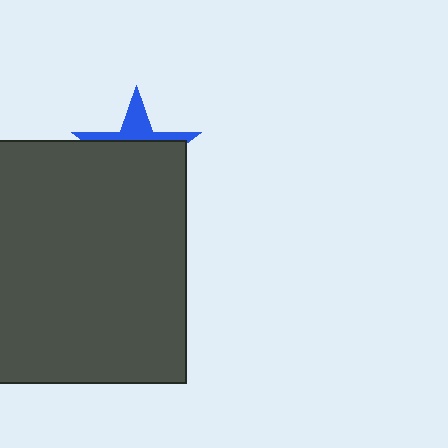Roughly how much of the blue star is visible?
A small part of it is visible (roughly 32%).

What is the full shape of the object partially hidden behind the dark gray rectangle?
The partially hidden object is a blue star.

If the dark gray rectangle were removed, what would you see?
You would see the complete blue star.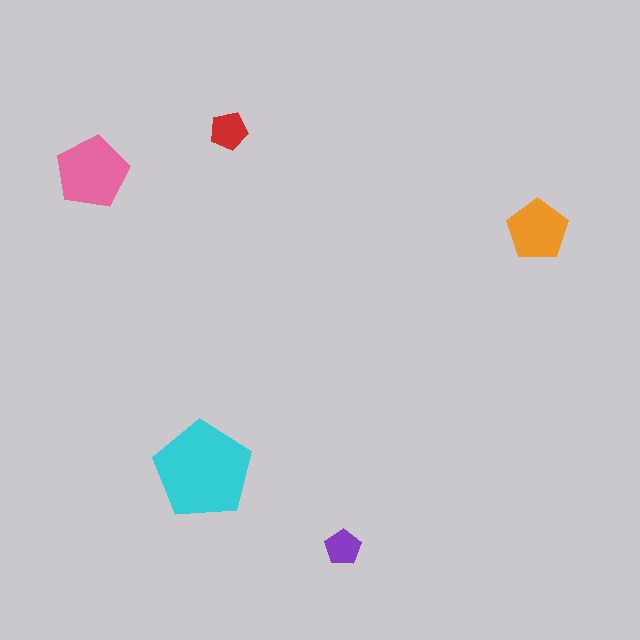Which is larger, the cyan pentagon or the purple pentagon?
The cyan one.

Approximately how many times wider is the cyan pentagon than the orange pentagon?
About 1.5 times wider.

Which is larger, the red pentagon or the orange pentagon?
The orange one.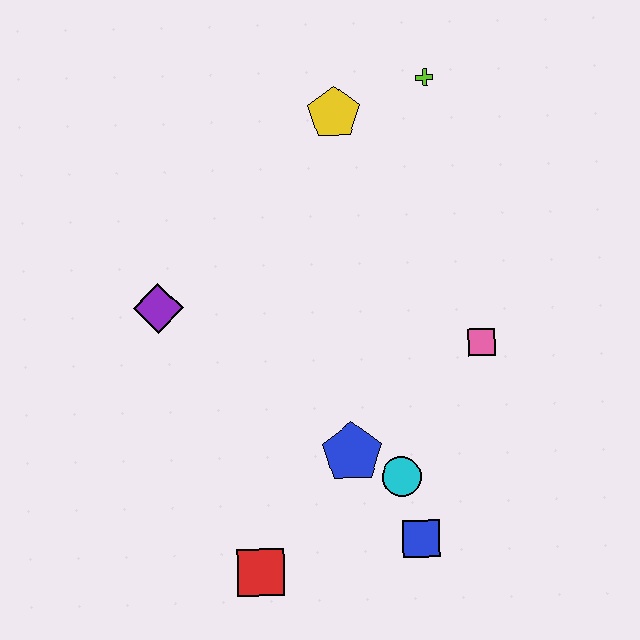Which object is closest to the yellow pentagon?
The lime cross is closest to the yellow pentagon.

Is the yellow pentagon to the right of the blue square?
No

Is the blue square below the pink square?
Yes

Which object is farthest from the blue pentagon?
The lime cross is farthest from the blue pentagon.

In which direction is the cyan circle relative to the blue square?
The cyan circle is above the blue square.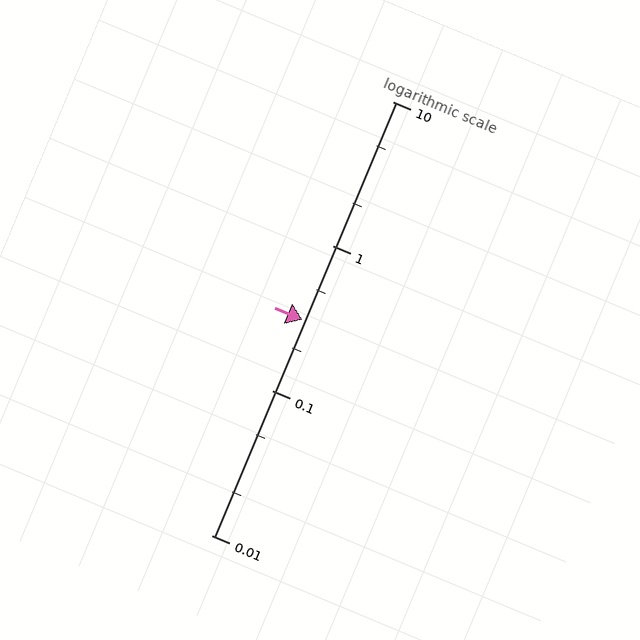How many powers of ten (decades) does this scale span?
The scale spans 3 decades, from 0.01 to 10.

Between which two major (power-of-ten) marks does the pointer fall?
The pointer is between 0.1 and 1.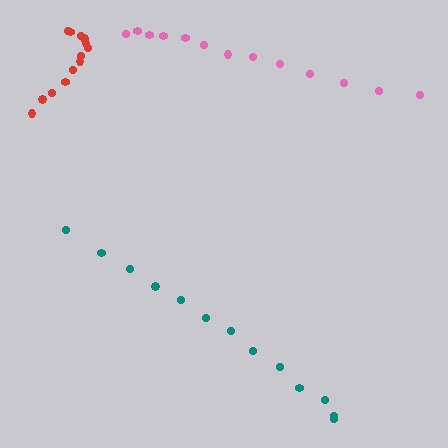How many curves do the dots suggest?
There are 3 distinct paths.